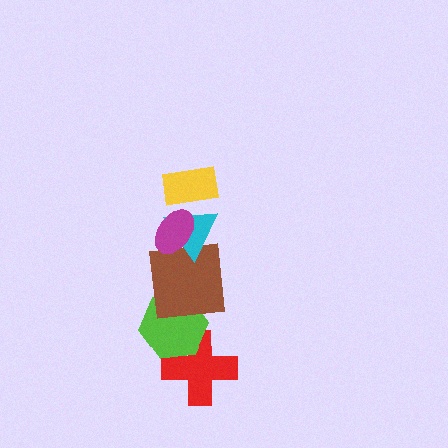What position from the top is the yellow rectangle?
The yellow rectangle is 1st from the top.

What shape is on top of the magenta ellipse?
The yellow rectangle is on top of the magenta ellipse.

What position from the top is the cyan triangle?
The cyan triangle is 3rd from the top.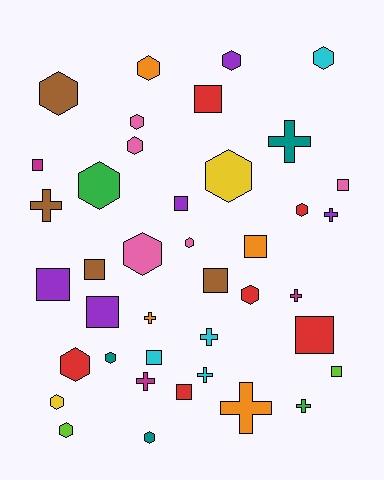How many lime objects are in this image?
There are 2 lime objects.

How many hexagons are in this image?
There are 17 hexagons.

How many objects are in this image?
There are 40 objects.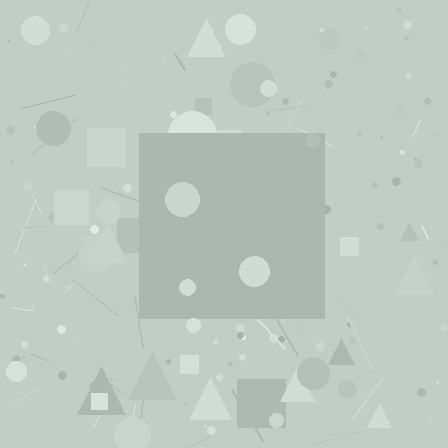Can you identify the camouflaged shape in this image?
The camouflaged shape is a square.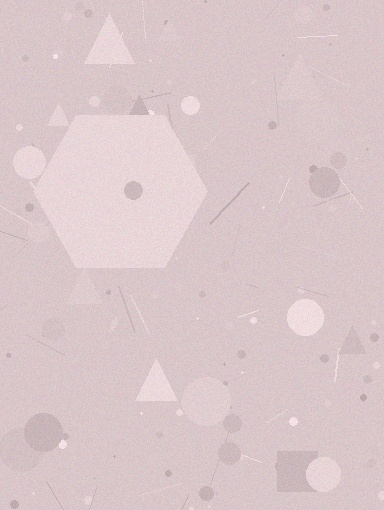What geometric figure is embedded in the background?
A hexagon is embedded in the background.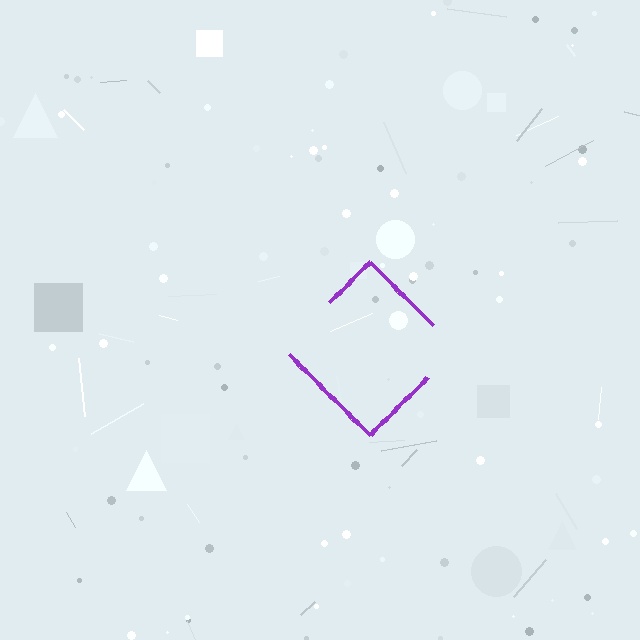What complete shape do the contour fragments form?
The contour fragments form a diamond.